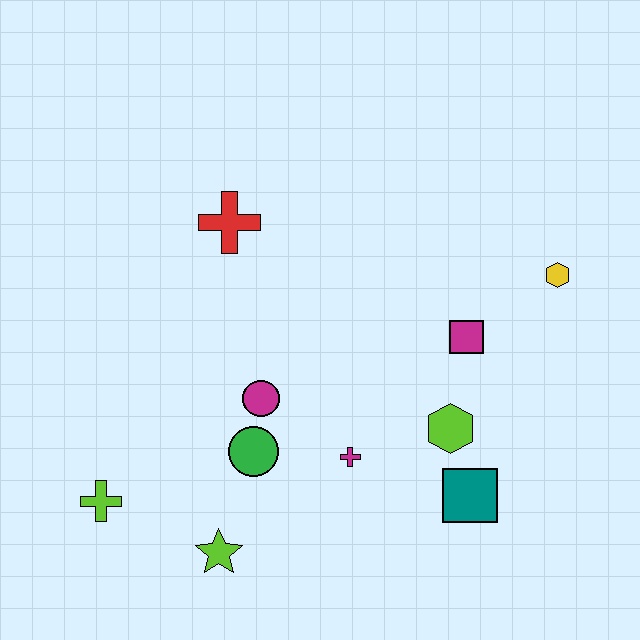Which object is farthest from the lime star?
The yellow hexagon is farthest from the lime star.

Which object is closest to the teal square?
The lime hexagon is closest to the teal square.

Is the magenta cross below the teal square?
No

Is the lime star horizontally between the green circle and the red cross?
No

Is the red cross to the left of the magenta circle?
Yes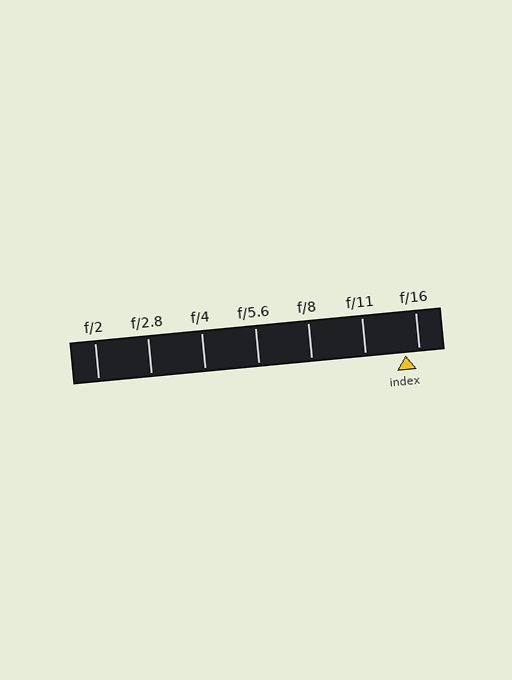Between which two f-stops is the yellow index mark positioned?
The index mark is between f/11 and f/16.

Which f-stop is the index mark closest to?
The index mark is closest to f/16.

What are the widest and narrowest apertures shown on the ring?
The widest aperture shown is f/2 and the narrowest is f/16.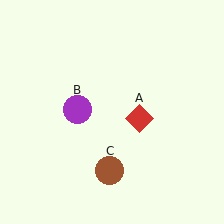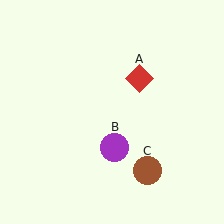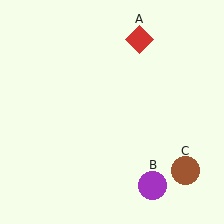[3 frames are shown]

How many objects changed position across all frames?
3 objects changed position: red diamond (object A), purple circle (object B), brown circle (object C).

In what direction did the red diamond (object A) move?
The red diamond (object A) moved up.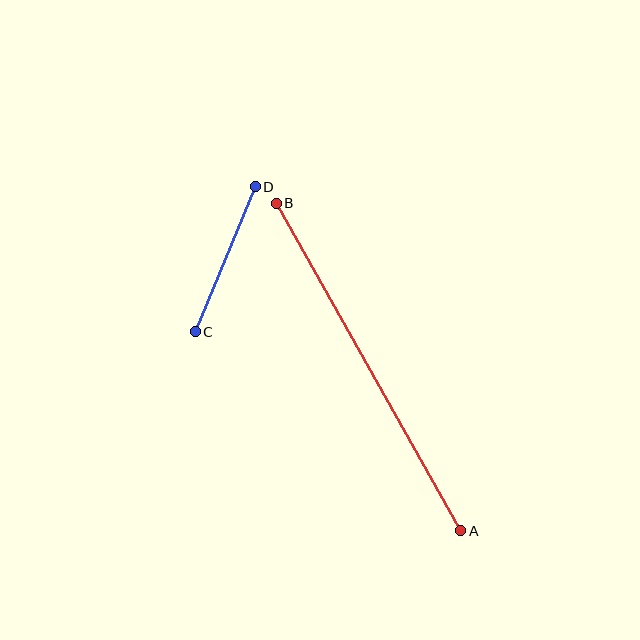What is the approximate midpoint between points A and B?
The midpoint is at approximately (368, 367) pixels.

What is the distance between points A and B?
The distance is approximately 376 pixels.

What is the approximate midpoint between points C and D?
The midpoint is at approximately (225, 259) pixels.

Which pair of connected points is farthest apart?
Points A and B are farthest apart.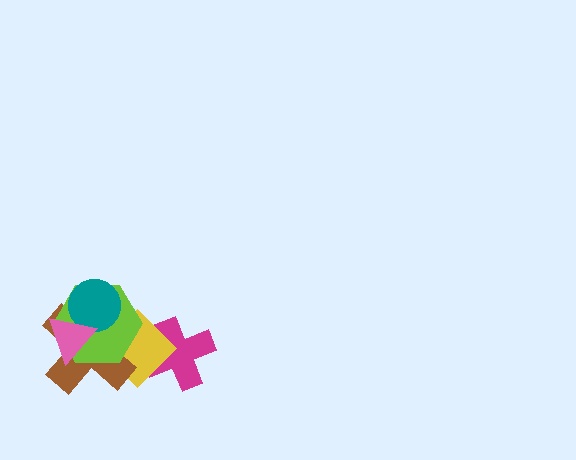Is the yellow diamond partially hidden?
Yes, it is partially covered by another shape.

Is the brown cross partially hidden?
Yes, it is partially covered by another shape.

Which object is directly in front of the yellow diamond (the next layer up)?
The brown cross is directly in front of the yellow diamond.